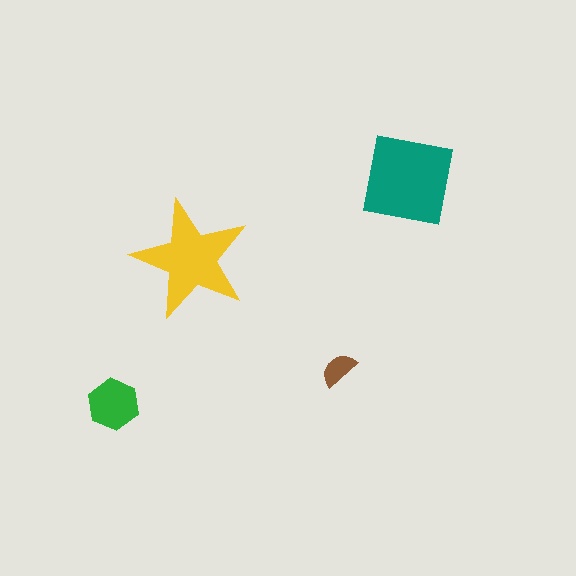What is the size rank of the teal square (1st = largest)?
1st.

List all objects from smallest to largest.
The brown semicircle, the green hexagon, the yellow star, the teal square.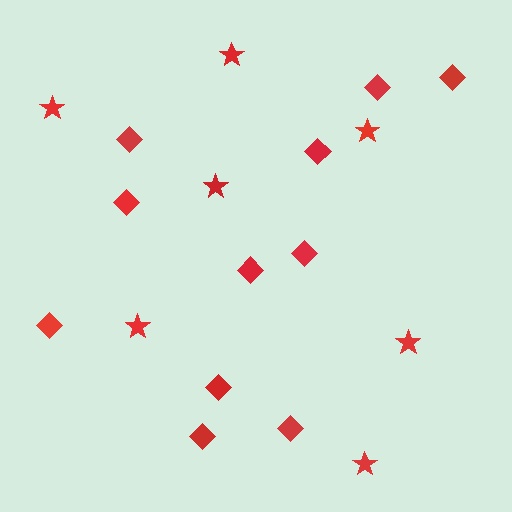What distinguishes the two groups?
There are 2 groups: one group of stars (7) and one group of diamonds (11).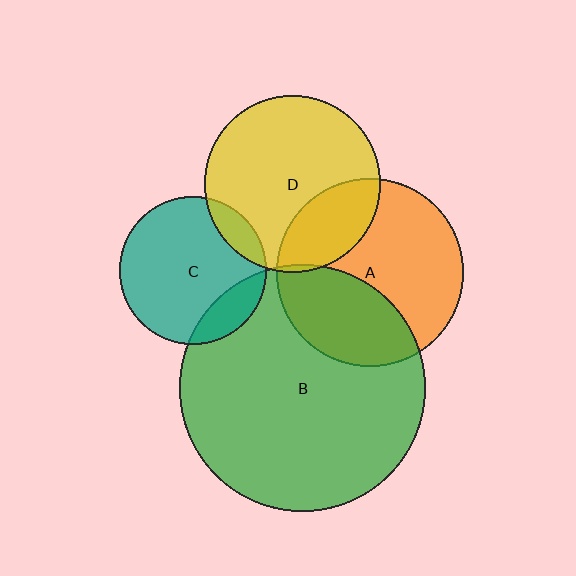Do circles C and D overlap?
Yes.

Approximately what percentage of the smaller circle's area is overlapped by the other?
Approximately 10%.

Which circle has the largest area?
Circle B (green).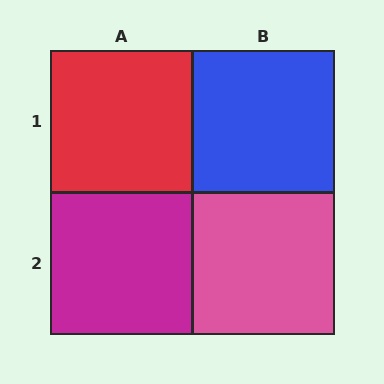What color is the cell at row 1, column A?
Red.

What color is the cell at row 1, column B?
Blue.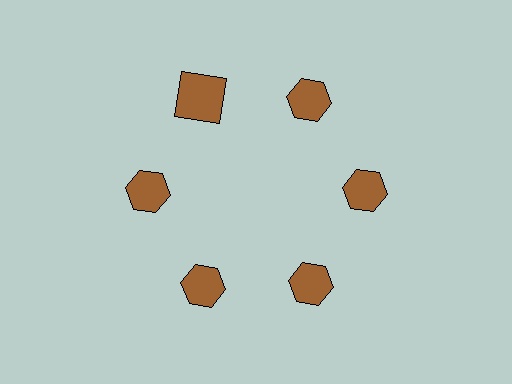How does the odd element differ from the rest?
It has a different shape: square instead of hexagon.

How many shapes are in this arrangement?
There are 6 shapes arranged in a ring pattern.